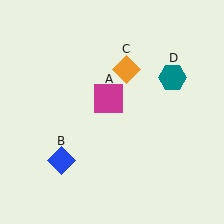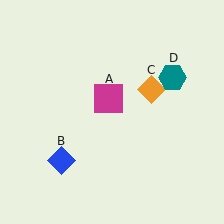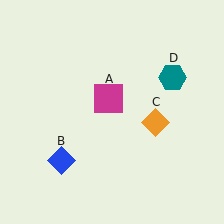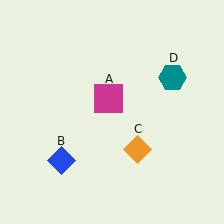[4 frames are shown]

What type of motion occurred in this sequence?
The orange diamond (object C) rotated clockwise around the center of the scene.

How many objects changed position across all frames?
1 object changed position: orange diamond (object C).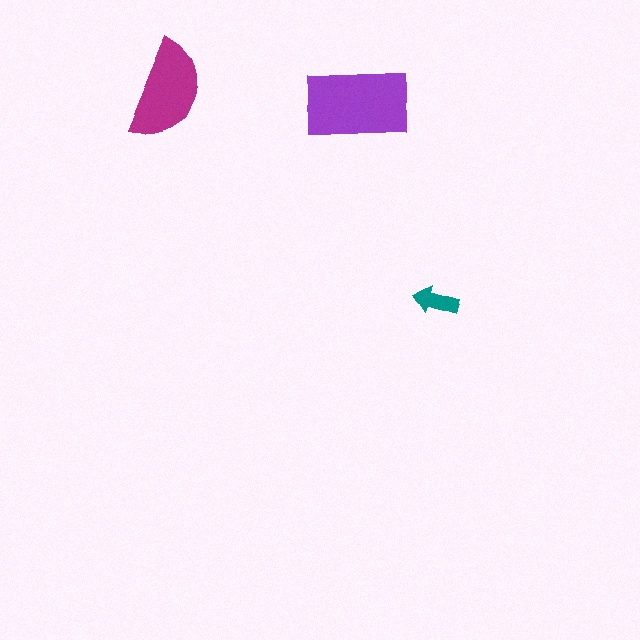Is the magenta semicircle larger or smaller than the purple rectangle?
Smaller.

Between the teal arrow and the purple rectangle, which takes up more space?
The purple rectangle.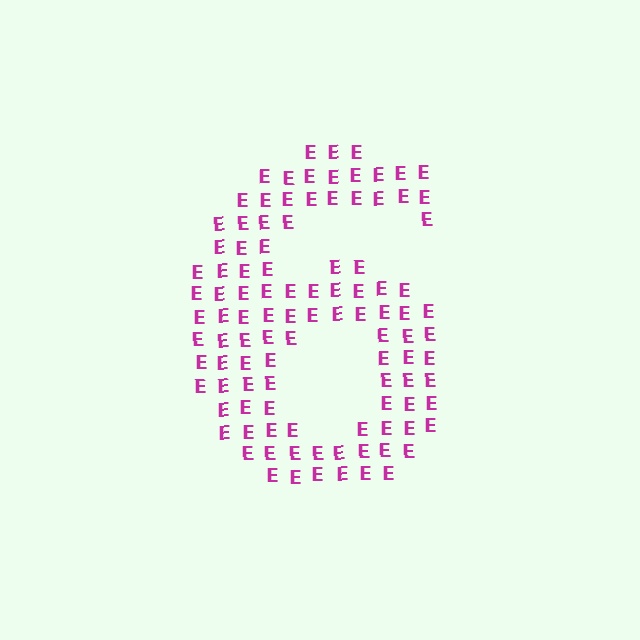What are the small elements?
The small elements are letter E's.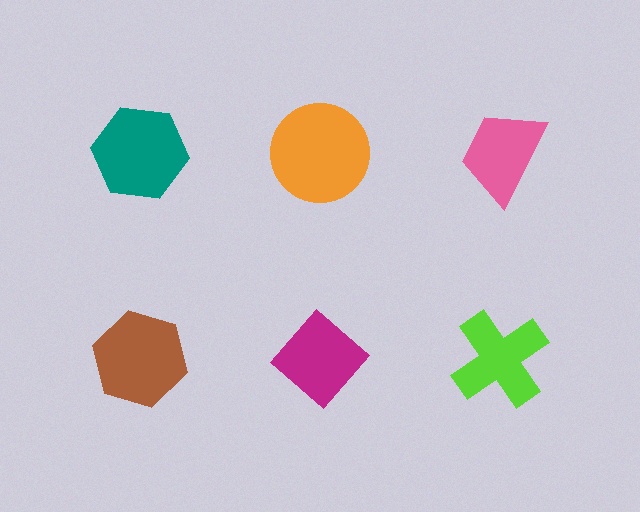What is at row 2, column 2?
A magenta diamond.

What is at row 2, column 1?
A brown hexagon.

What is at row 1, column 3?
A pink trapezoid.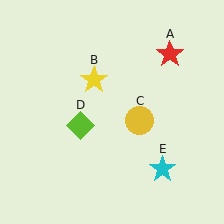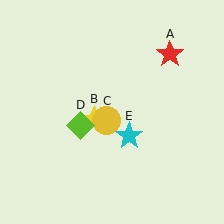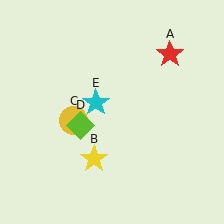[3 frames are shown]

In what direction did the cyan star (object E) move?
The cyan star (object E) moved up and to the left.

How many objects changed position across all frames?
3 objects changed position: yellow star (object B), yellow circle (object C), cyan star (object E).